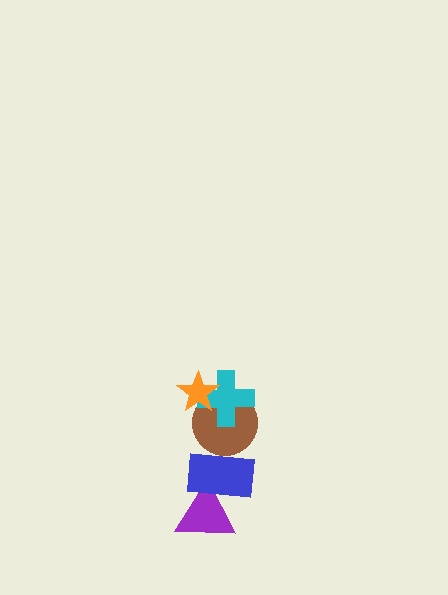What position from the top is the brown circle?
The brown circle is 3rd from the top.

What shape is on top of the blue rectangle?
The brown circle is on top of the blue rectangle.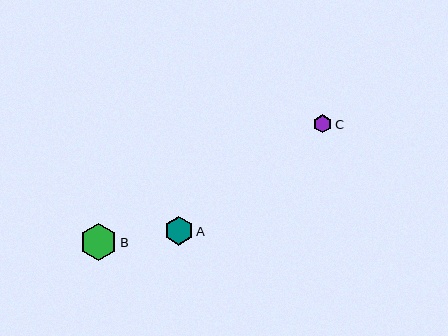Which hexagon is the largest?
Hexagon B is the largest with a size of approximately 37 pixels.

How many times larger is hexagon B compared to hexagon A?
Hexagon B is approximately 1.3 times the size of hexagon A.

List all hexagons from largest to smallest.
From largest to smallest: B, A, C.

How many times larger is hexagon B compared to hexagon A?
Hexagon B is approximately 1.3 times the size of hexagon A.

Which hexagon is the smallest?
Hexagon C is the smallest with a size of approximately 19 pixels.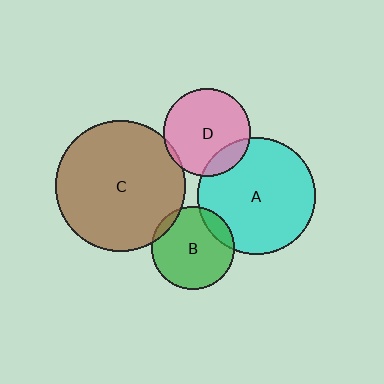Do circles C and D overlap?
Yes.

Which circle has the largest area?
Circle C (brown).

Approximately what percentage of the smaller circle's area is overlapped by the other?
Approximately 5%.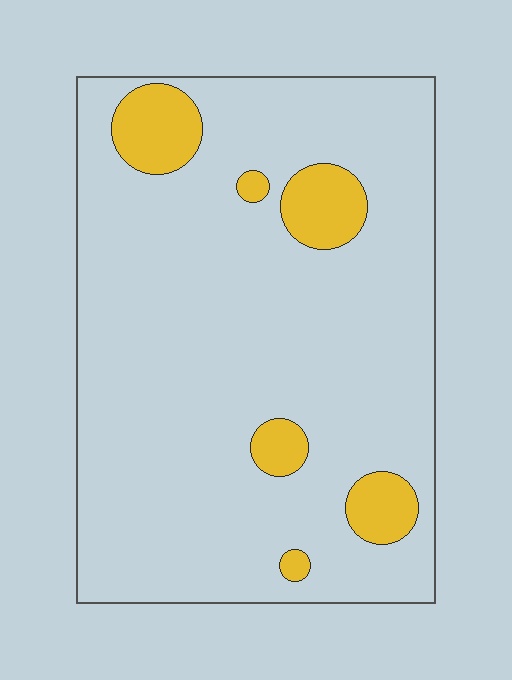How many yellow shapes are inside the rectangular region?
6.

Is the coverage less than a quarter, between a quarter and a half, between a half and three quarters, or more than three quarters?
Less than a quarter.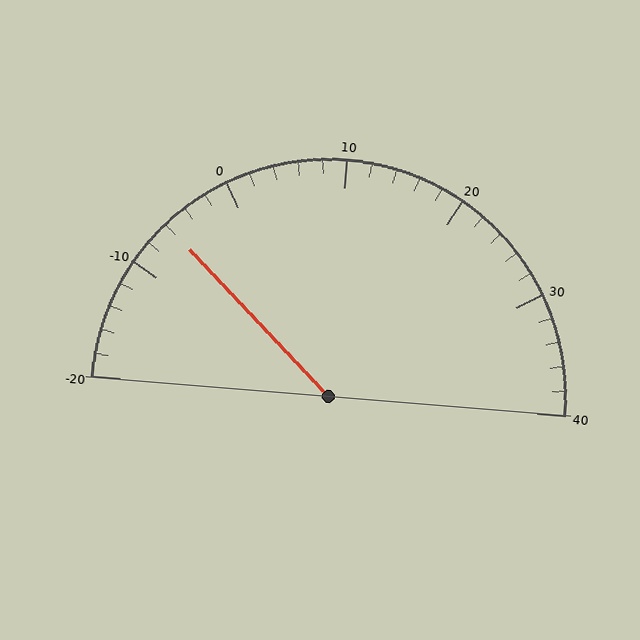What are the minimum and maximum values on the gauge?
The gauge ranges from -20 to 40.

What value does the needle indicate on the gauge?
The needle indicates approximately -6.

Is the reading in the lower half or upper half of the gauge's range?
The reading is in the lower half of the range (-20 to 40).